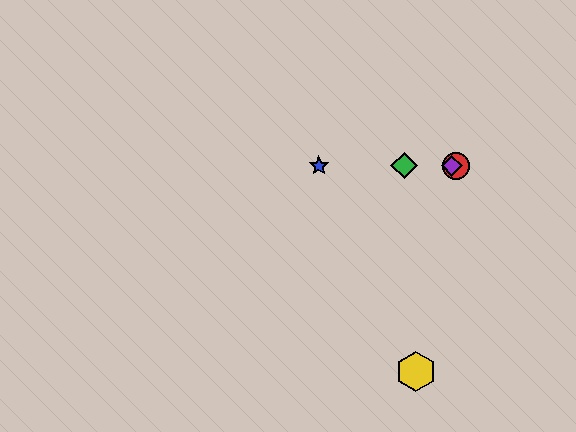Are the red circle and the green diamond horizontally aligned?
Yes, both are at y≈166.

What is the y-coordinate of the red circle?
The red circle is at y≈166.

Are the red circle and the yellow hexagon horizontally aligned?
No, the red circle is at y≈166 and the yellow hexagon is at y≈371.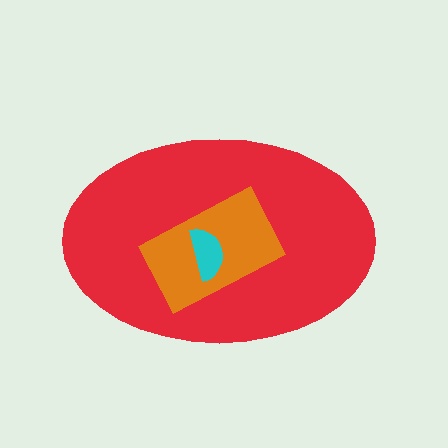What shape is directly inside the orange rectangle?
The cyan semicircle.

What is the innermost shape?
The cyan semicircle.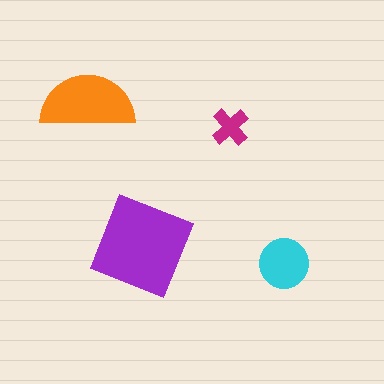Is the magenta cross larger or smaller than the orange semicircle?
Smaller.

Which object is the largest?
The purple diamond.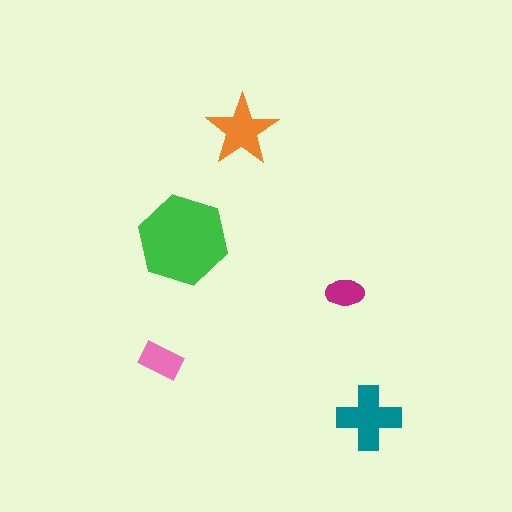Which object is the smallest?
The magenta ellipse.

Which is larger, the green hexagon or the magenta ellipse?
The green hexagon.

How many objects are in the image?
There are 5 objects in the image.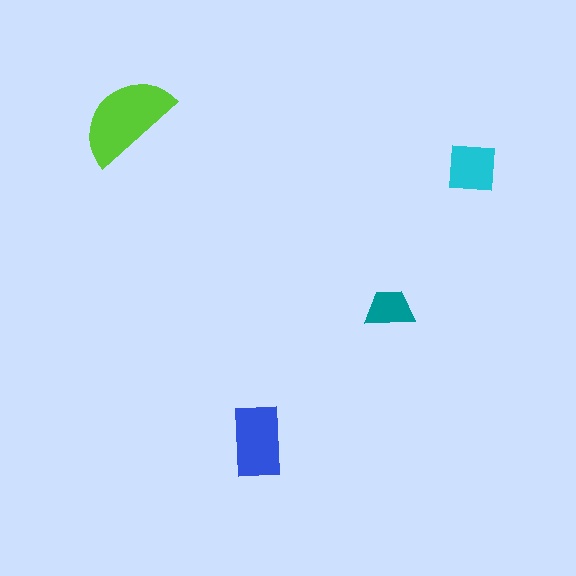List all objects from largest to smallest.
The lime semicircle, the blue rectangle, the cyan square, the teal trapezoid.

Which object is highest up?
The lime semicircle is topmost.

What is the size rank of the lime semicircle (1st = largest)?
1st.